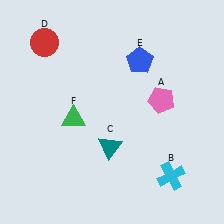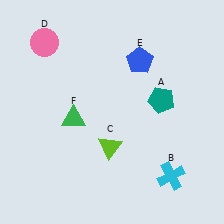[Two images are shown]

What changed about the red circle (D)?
In Image 1, D is red. In Image 2, it changed to pink.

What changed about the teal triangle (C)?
In Image 1, C is teal. In Image 2, it changed to lime.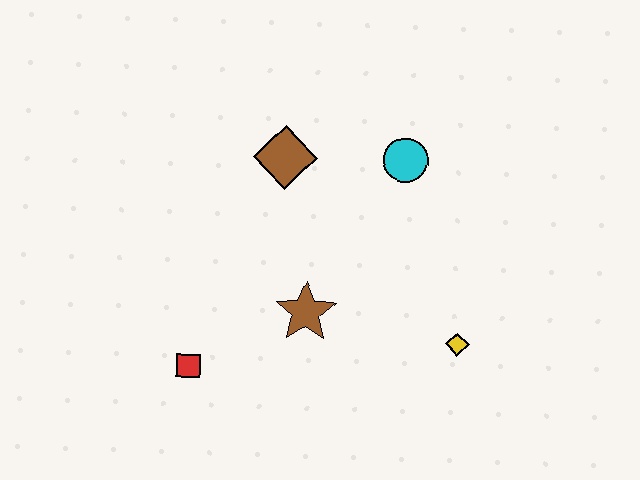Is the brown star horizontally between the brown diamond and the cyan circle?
Yes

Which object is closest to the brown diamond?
The cyan circle is closest to the brown diamond.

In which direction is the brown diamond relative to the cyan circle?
The brown diamond is to the left of the cyan circle.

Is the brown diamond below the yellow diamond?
No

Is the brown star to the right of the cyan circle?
No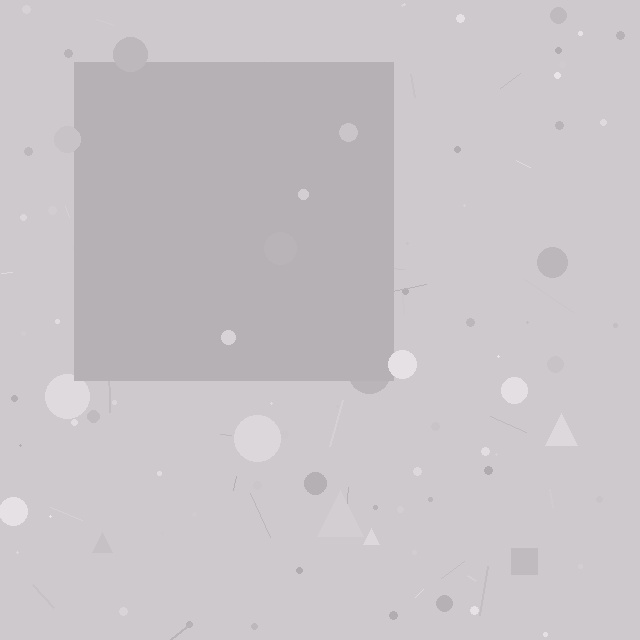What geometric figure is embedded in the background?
A square is embedded in the background.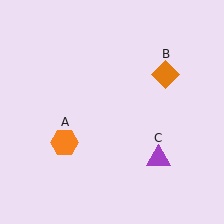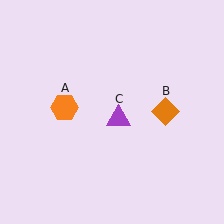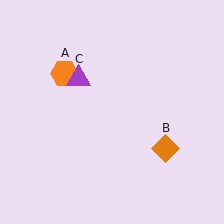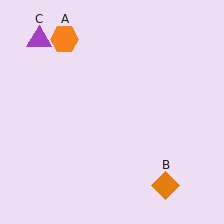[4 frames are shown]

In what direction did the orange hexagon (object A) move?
The orange hexagon (object A) moved up.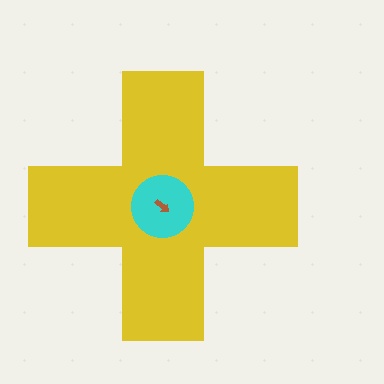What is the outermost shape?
The yellow cross.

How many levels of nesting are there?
3.